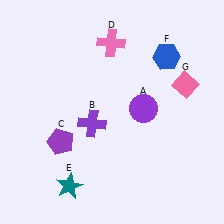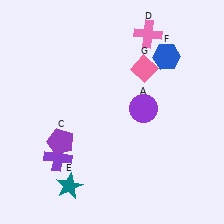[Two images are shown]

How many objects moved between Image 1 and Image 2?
3 objects moved between the two images.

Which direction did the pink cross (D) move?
The pink cross (D) moved right.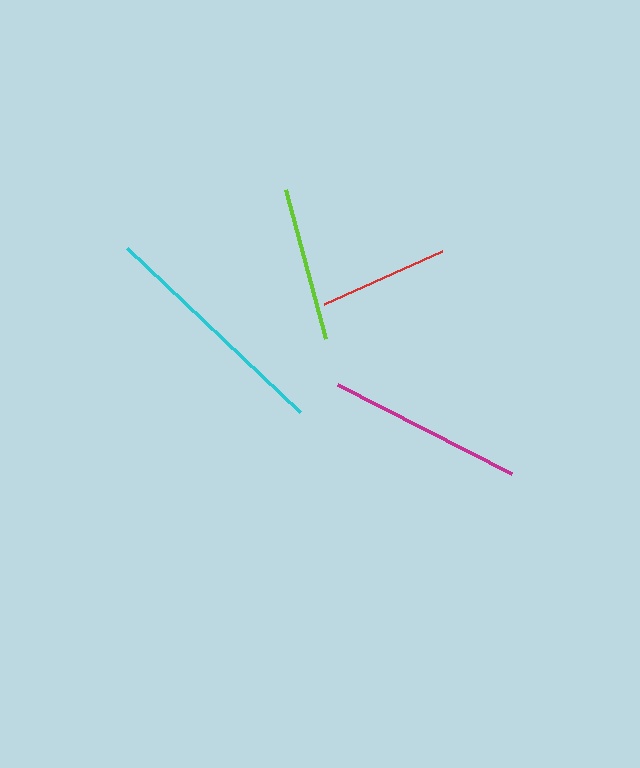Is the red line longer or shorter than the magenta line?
The magenta line is longer than the red line.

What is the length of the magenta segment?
The magenta segment is approximately 195 pixels long.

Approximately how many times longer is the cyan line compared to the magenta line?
The cyan line is approximately 1.2 times the length of the magenta line.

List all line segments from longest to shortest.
From longest to shortest: cyan, magenta, lime, red.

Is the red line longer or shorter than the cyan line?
The cyan line is longer than the red line.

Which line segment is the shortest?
The red line is the shortest at approximately 130 pixels.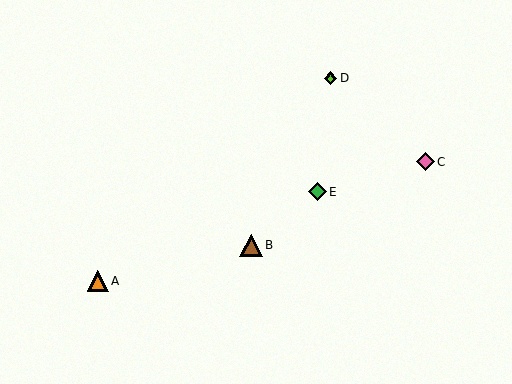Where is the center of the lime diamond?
The center of the lime diamond is at (331, 78).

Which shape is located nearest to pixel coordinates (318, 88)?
The lime diamond (labeled D) at (331, 78) is nearest to that location.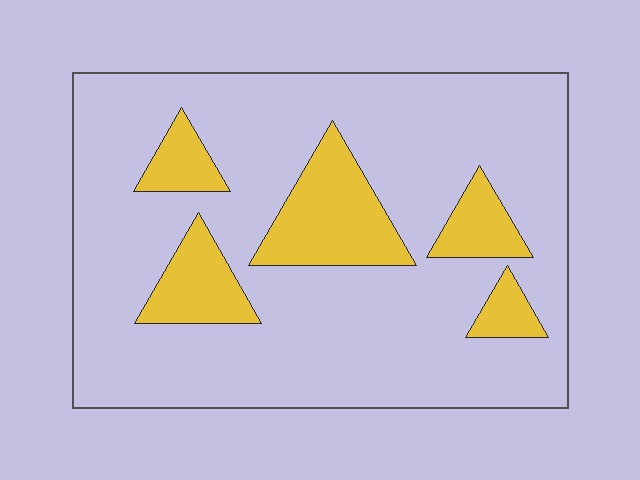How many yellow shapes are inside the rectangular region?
5.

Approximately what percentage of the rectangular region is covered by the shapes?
Approximately 20%.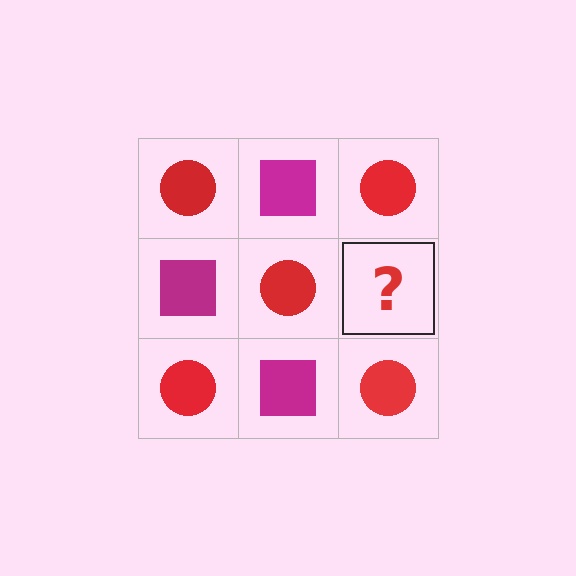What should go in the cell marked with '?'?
The missing cell should contain a magenta square.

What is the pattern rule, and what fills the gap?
The rule is that it alternates red circle and magenta square in a checkerboard pattern. The gap should be filled with a magenta square.